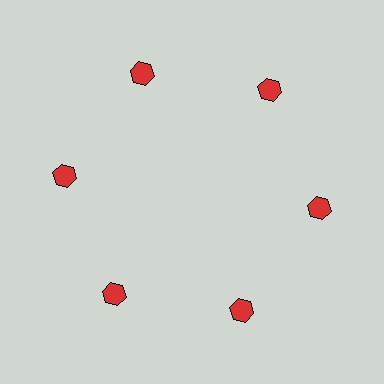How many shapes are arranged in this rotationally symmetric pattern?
There are 6 shapes, arranged in 6 groups of 1.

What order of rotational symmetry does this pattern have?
This pattern has 6-fold rotational symmetry.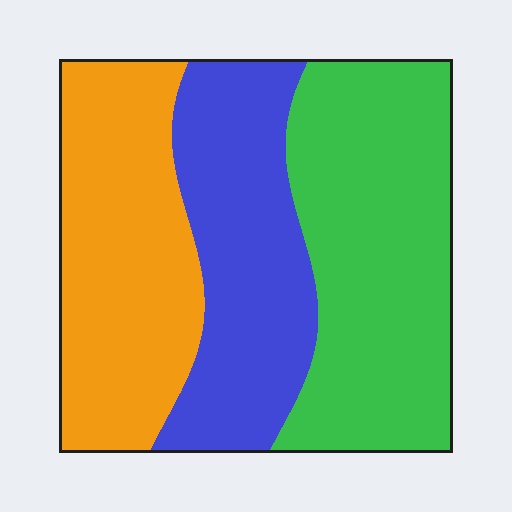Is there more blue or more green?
Green.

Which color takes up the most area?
Green, at roughly 40%.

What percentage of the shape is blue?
Blue covers 29% of the shape.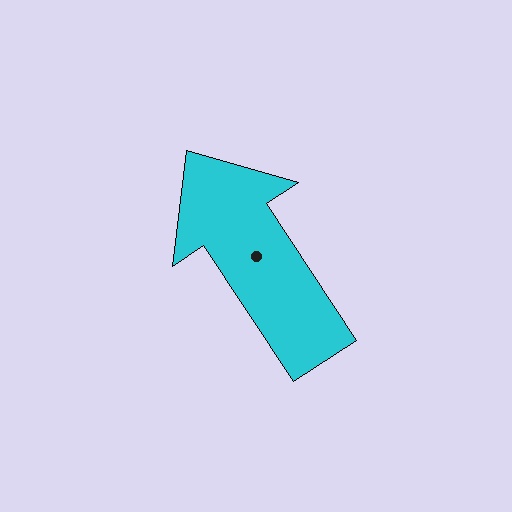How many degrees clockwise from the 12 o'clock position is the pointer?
Approximately 327 degrees.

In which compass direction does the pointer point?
Northwest.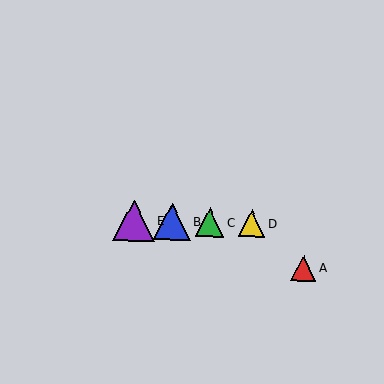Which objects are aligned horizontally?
Objects B, C, D, E are aligned horizontally.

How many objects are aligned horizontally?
4 objects (B, C, D, E) are aligned horizontally.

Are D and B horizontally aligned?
Yes, both are at y≈224.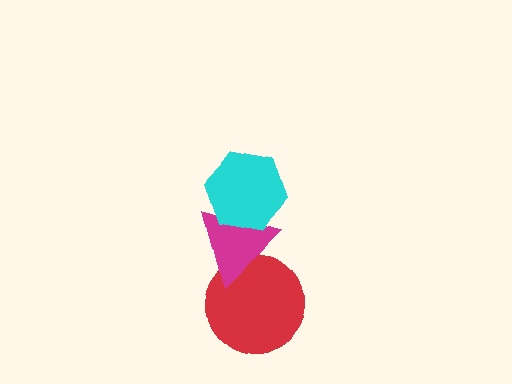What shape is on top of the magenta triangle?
The cyan hexagon is on top of the magenta triangle.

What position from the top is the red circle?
The red circle is 3rd from the top.